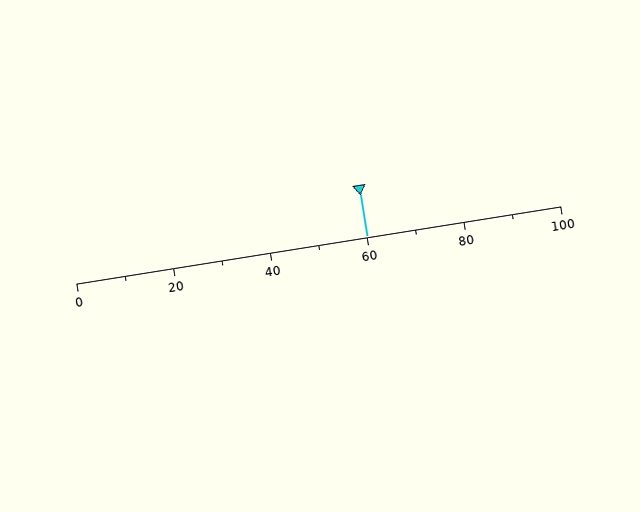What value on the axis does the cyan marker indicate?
The marker indicates approximately 60.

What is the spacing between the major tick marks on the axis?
The major ticks are spaced 20 apart.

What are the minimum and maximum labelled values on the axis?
The axis runs from 0 to 100.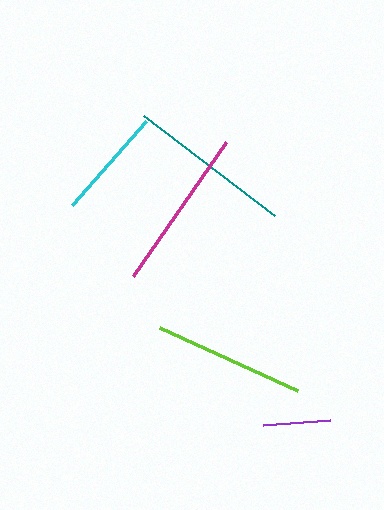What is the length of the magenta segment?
The magenta segment is approximately 163 pixels long.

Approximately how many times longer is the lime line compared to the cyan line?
The lime line is approximately 1.4 times the length of the cyan line.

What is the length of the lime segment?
The lime segment is approximately 151 pixels long.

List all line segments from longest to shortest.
From longest to shortest: teal, magenta, lime, cyan, purple.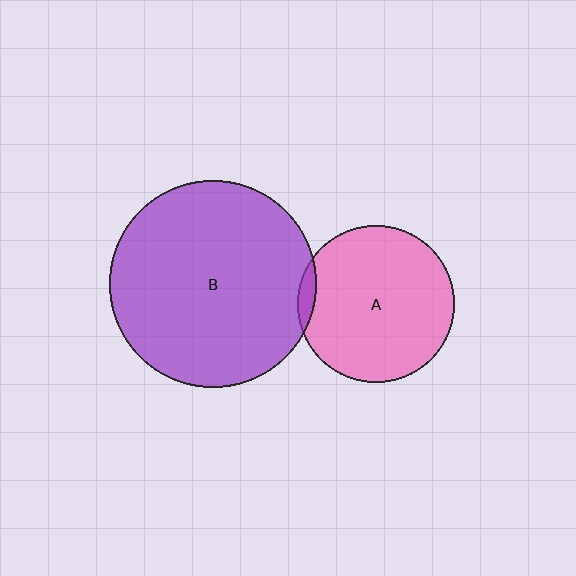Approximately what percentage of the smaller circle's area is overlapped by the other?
Approximately 5%.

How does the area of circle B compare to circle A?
Approximately 1.7 times.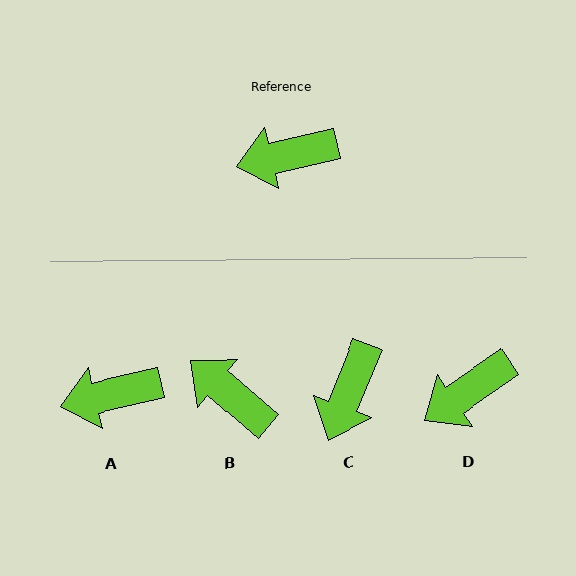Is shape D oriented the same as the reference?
No, it is off by about 21 degrees.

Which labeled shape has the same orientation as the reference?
A.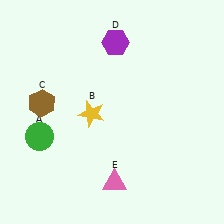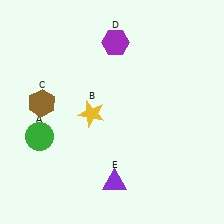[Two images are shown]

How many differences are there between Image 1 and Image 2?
There is 1 difference between the two images.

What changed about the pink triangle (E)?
In Image 1, E is pink. In Image 2, it changed to purple.